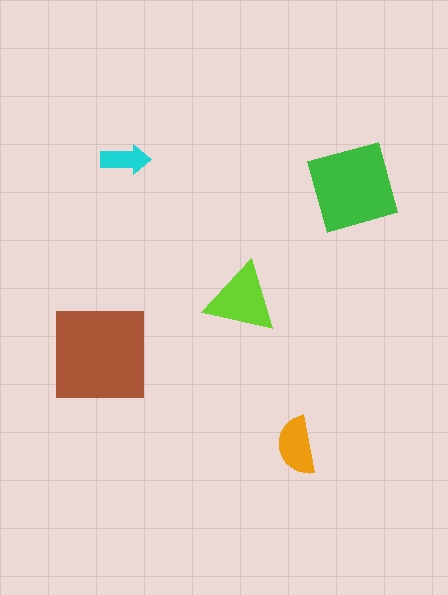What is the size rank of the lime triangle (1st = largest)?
3rd.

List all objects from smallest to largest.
The cyan arrow, the orange semicircle, the lime triangle, the green diamond, the brown square.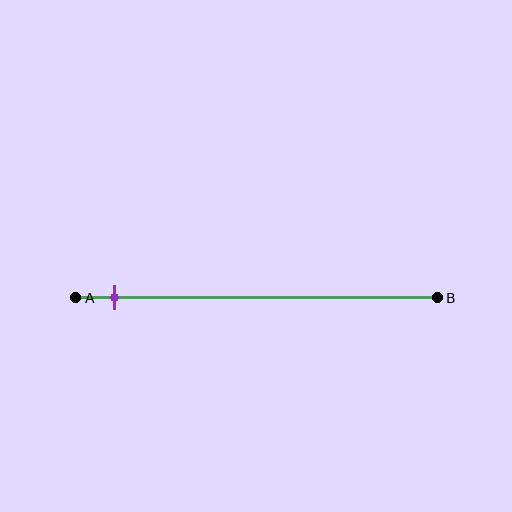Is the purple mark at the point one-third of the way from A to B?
No, the mark is at about 10% from A, not at the 33% one-third point.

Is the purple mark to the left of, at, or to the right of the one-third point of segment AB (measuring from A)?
The purple mark is to the left of the one-third point of segment AB.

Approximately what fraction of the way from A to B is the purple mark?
The purple mark is approximately 10% of the way from A to B.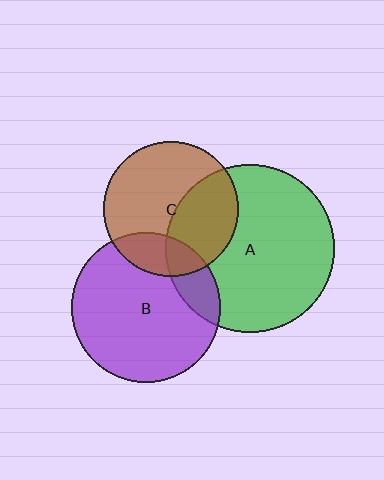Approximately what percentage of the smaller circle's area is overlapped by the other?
Approximately 15%.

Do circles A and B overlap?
Yes.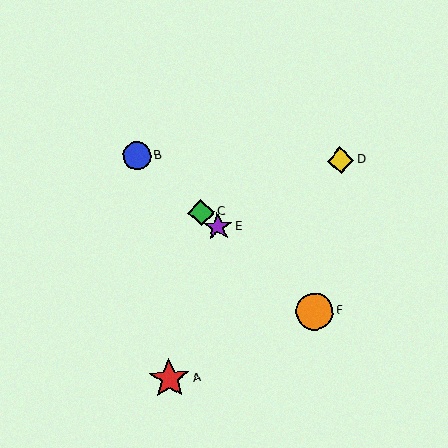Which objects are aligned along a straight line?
Objects B, C, E, F are aligned along a straight line.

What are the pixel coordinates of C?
Object C is at (201, 212).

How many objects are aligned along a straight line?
4 objects (B, C, E, F) are aligned along a straight line.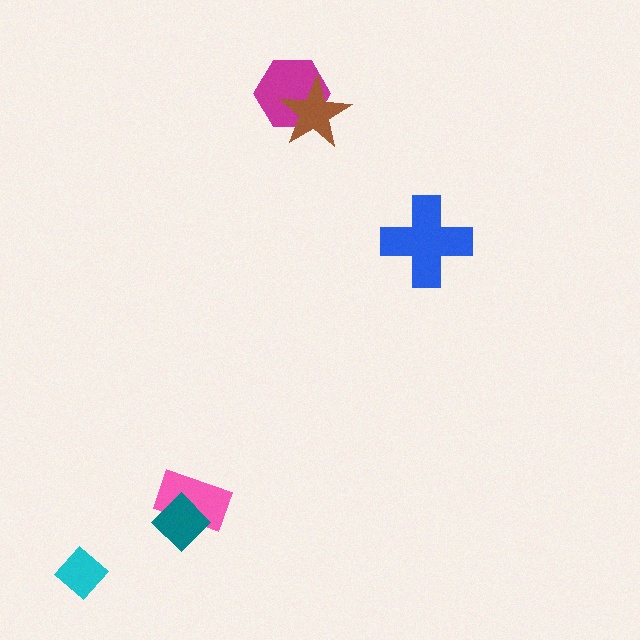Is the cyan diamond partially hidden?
No, no other shape covers it.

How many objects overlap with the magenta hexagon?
1 object overlaps with the magenta hexagon.